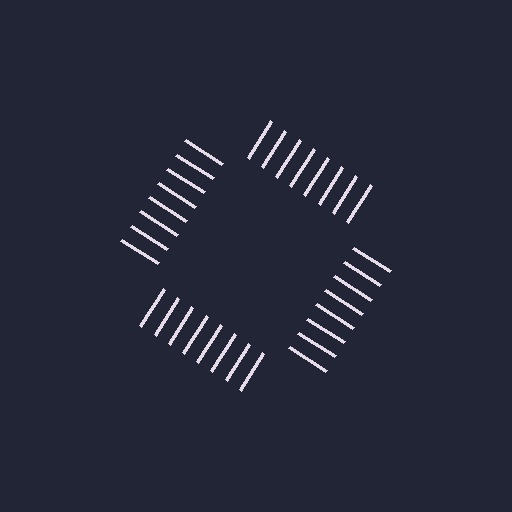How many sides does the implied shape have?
4 sides — the line-ends trace a square.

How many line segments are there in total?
32 — 8 along each of the 4 edges.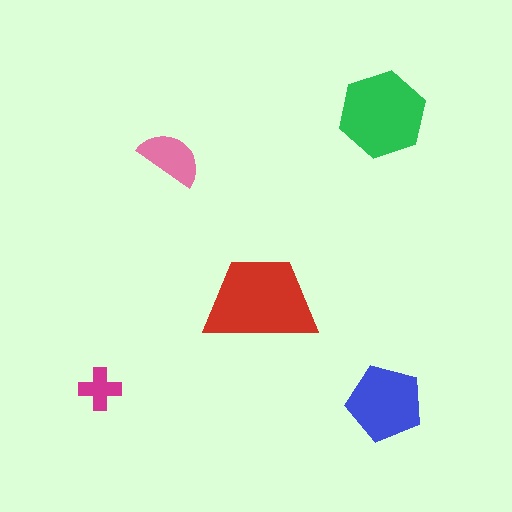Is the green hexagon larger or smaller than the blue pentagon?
Larger.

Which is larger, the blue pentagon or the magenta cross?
The blue pentagon.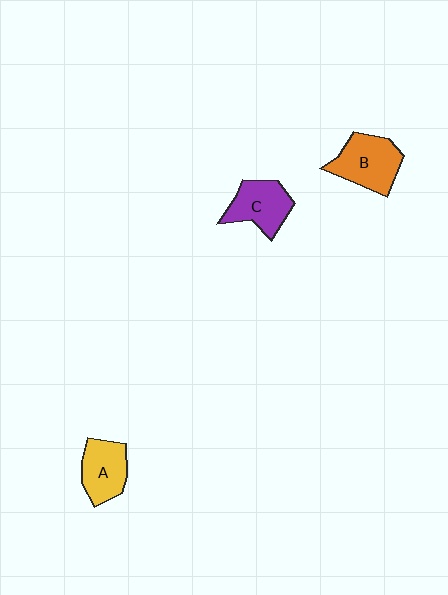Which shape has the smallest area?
Shape A (yellow).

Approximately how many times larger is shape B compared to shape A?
Approximately 1.2 times.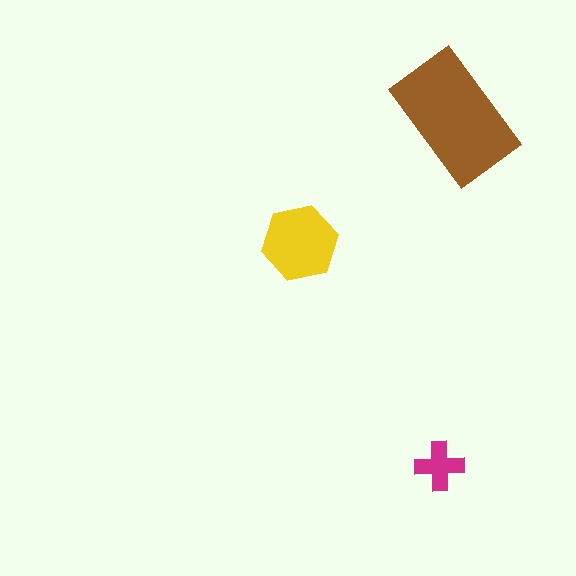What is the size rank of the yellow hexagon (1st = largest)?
2nd.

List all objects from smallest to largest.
The magenta cross, the yellow hexagon, the brown rectangle.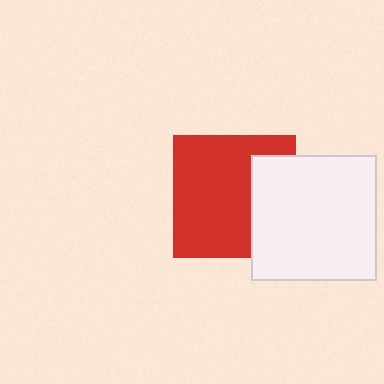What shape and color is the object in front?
The object in front is a white square.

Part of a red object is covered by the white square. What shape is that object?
It is a square.